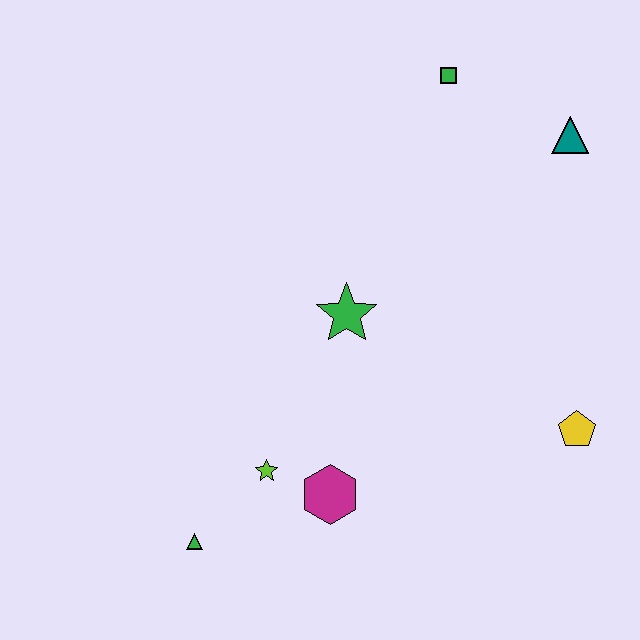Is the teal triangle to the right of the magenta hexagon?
Yes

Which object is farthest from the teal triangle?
The green triangle is farthest from the teal triangle.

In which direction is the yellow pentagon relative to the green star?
The yellow pentagon is to the right of the green star.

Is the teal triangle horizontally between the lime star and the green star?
No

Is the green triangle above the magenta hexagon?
No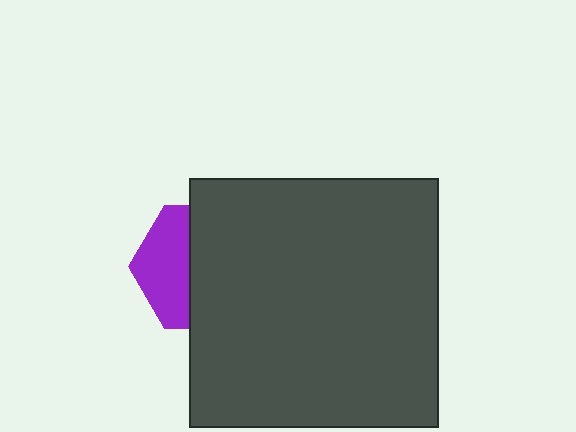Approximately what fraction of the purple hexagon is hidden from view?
Roughly 60% of the purple hexagon is hidden behind the dark gray square.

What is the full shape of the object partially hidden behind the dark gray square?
The partially hidden object is a purple hexagon.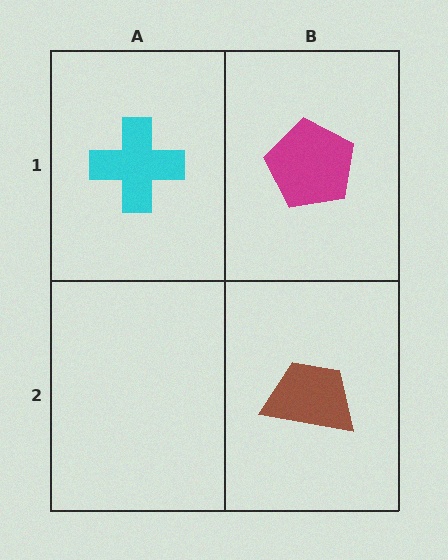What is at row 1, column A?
A cyan cross.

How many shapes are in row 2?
1 shape.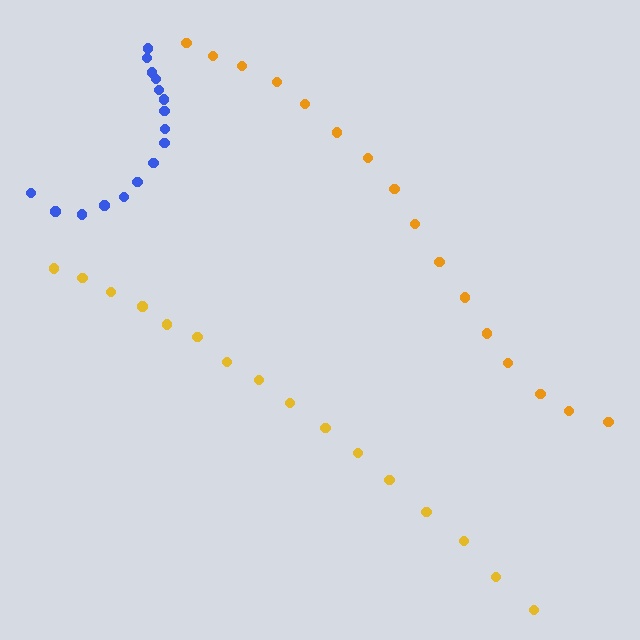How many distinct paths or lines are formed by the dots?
There are 3 distinct paths.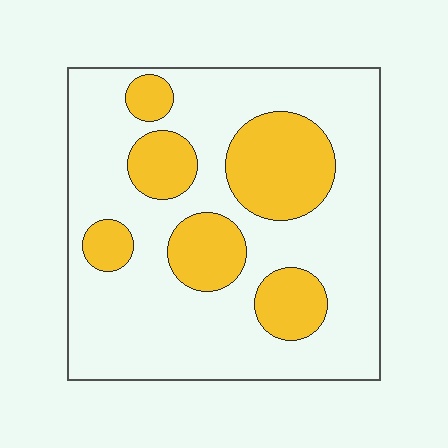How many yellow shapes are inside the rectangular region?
6.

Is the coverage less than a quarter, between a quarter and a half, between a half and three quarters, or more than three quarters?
Between a quarter and a half.